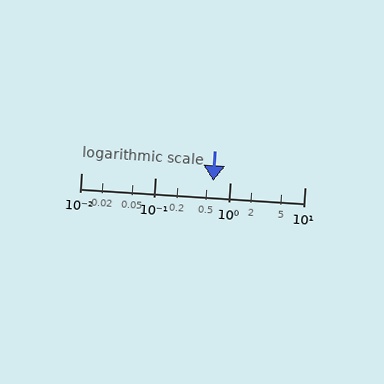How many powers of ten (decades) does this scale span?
The scale spans 3 decades, from 0.01 to 10.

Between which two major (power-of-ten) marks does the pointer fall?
The pointer is between 0.1 and 1.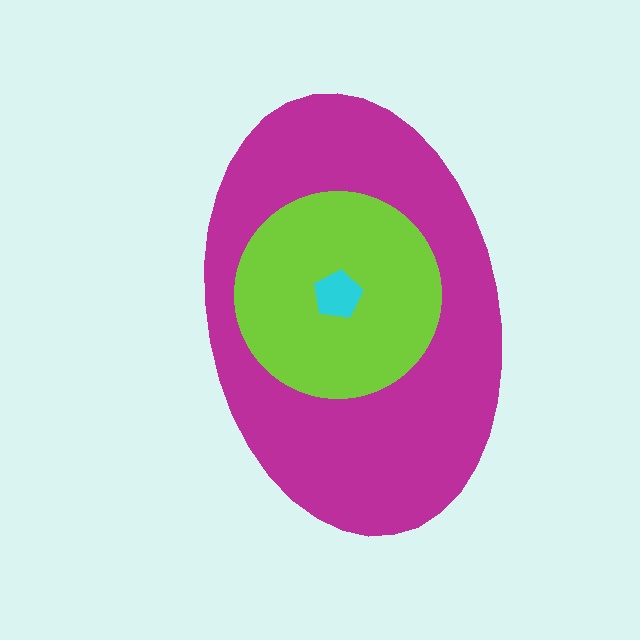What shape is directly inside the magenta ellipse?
The lime circle.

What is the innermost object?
The cyan pentagon.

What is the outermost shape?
The magenta ellipse.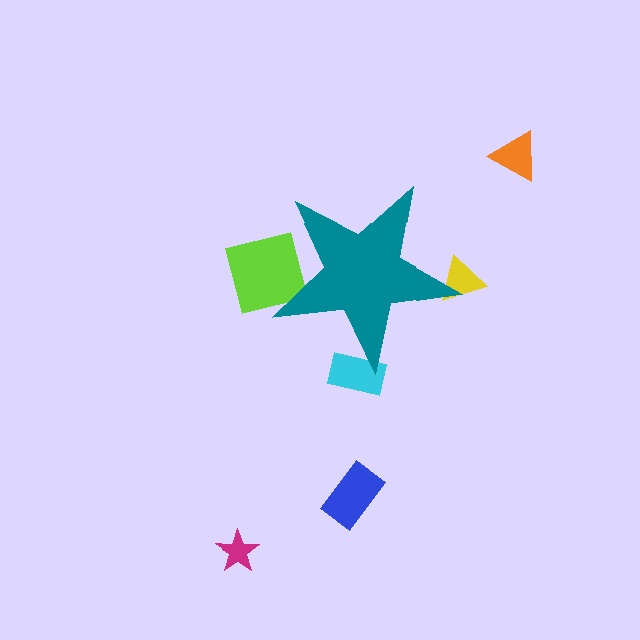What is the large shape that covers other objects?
A teal star.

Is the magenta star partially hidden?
No, the magenta star is fully visible.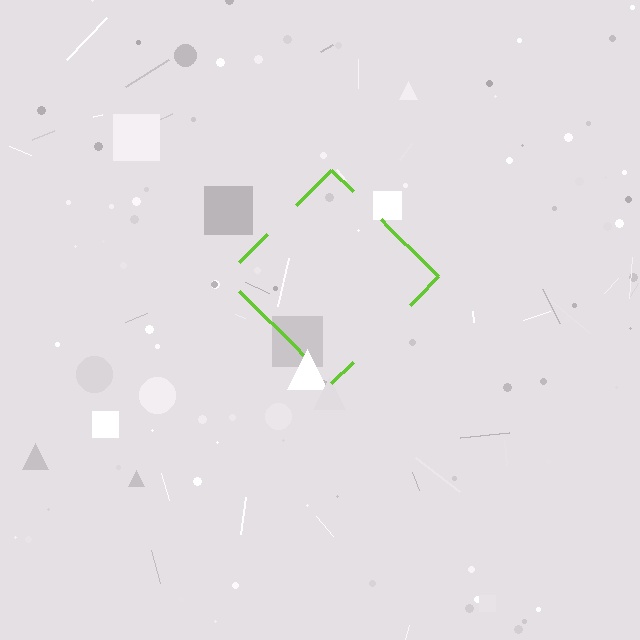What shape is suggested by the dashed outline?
The dashed outline suggests a diamond.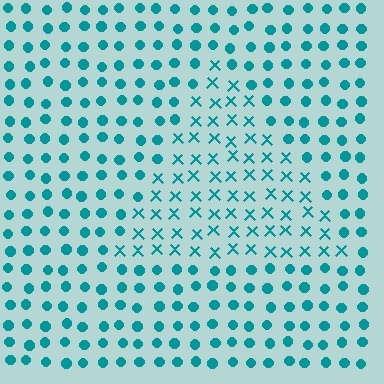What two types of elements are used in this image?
The image uses X marks inside the triangle region and circles outside it.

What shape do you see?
I see a triangle.